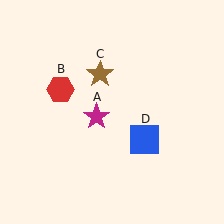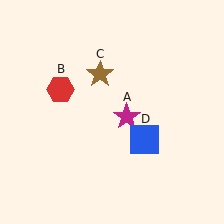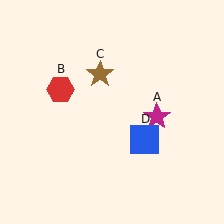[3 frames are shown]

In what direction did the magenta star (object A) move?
The magenta star (object A) moved right.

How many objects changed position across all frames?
1 object changed position: magenta star (object A).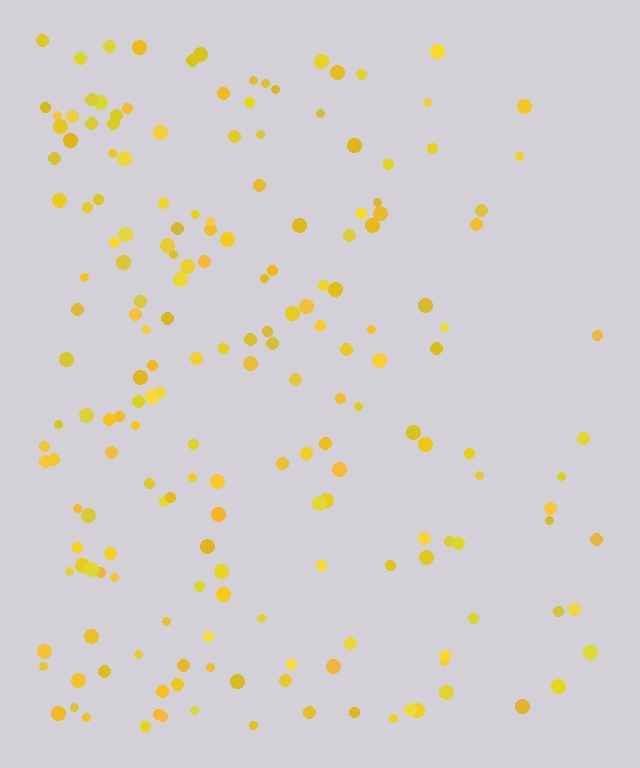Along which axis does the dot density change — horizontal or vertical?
Horizontal.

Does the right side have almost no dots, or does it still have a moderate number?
Still a moderate number, just noticeably fewer than the left.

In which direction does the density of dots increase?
From right to left, with the left side densest.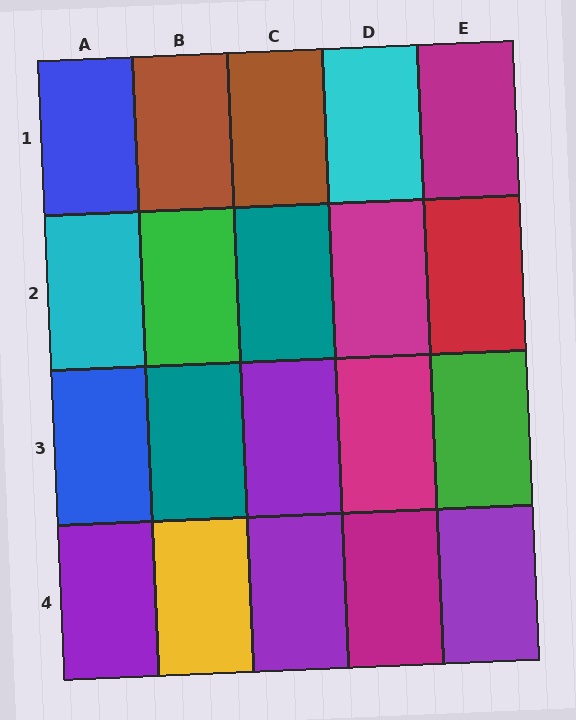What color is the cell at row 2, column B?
Green.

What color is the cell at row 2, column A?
Cyan.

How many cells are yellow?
1 cell is yellow.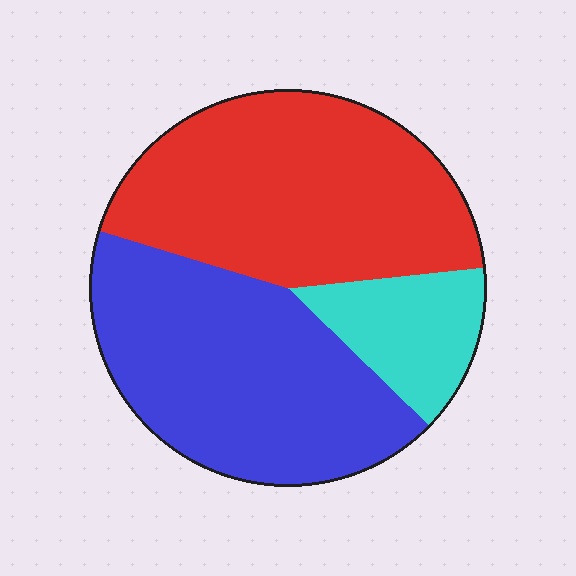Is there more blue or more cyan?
Blue.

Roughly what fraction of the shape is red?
Red takes up about two fifths (2/5) of the shape.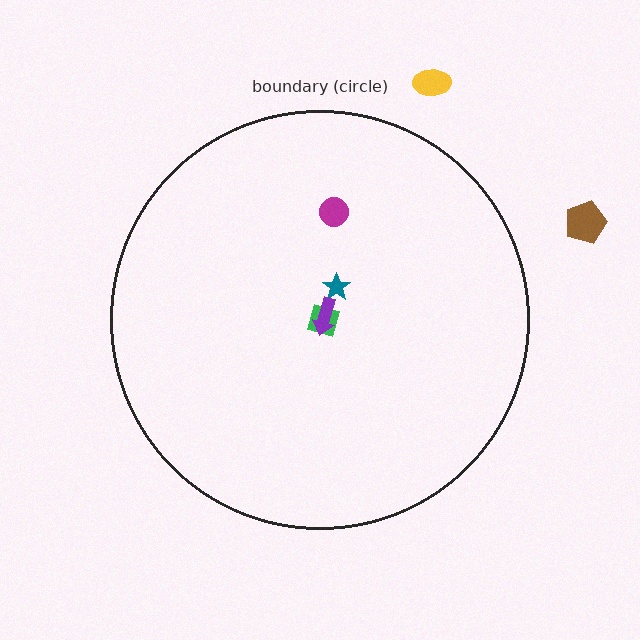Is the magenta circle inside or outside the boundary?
Inside.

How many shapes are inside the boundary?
4 inside, 2 outside.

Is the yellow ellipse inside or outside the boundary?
Outside.